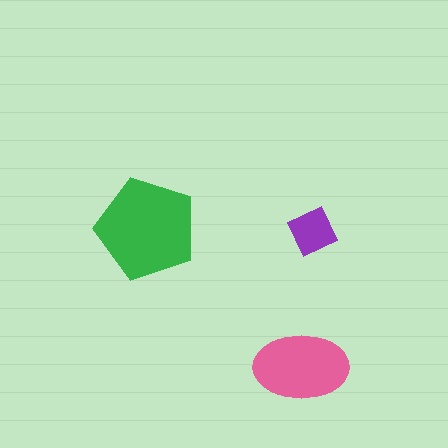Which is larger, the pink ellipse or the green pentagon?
The green pentagon.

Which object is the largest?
The green pentagon.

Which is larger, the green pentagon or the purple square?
The green pentagon.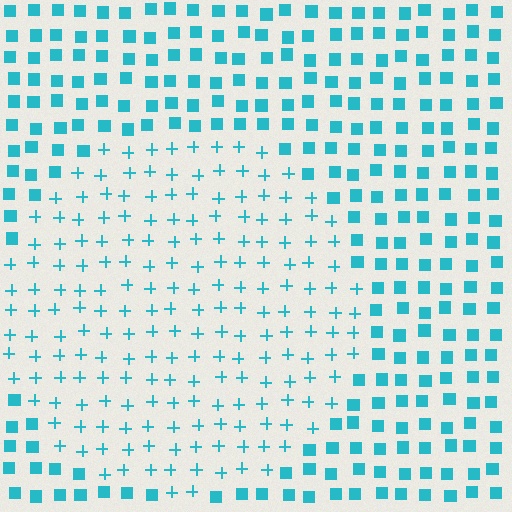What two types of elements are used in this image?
The image uses plus signs inside the circle region and squares outside it.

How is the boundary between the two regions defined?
The boundary is defined by a change in element shape: plus signs inside vs. squares outside. All elements share the same color and spacing.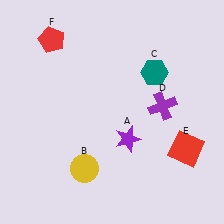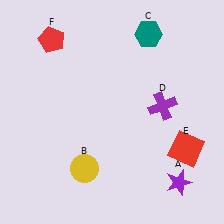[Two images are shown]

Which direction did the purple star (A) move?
The purple star (A) moved right.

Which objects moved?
The objects that moved are: the purple star (A), the teal hexagon (C).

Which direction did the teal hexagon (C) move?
The teal hexagon (C) moved up.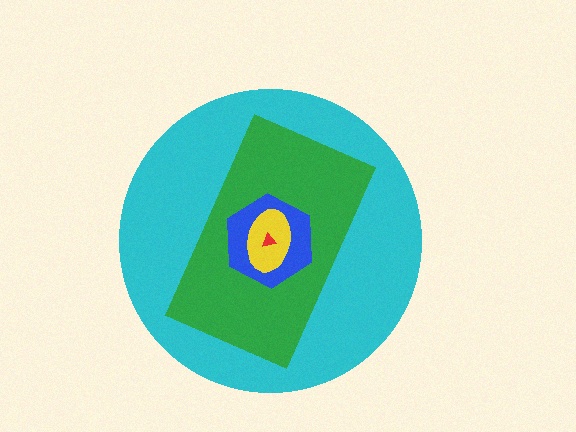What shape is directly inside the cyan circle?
The green rectangle.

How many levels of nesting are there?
5.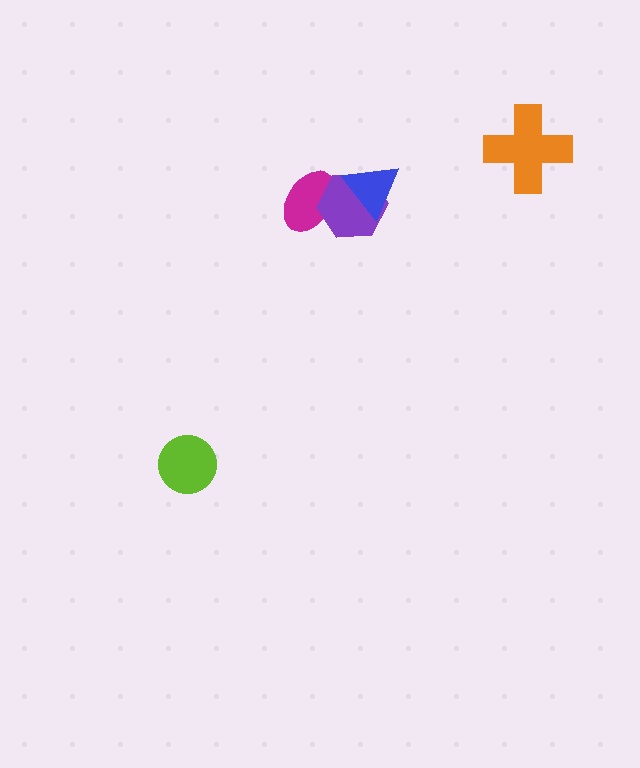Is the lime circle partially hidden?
No, no other shape covers it.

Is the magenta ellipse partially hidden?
Yes, it is partially covered by another shape.